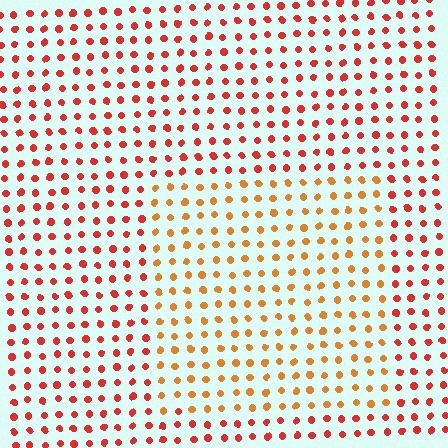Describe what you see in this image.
The image is filled with small red elements in a uniform arrangement. A rectangle-shaped region is visible where the elements are tinted to a slightly different hue, forming a subtle color boundary.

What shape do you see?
I see a rectangle.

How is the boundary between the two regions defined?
The boundary is defined purely by a slight shift in hue (about 30 degrees). Spacing, size, and orientation are identical on both sides.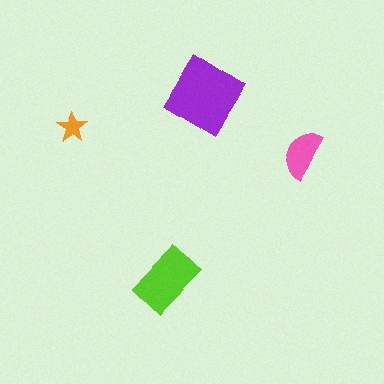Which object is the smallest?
The orange star.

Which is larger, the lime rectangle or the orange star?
The lime rectangle.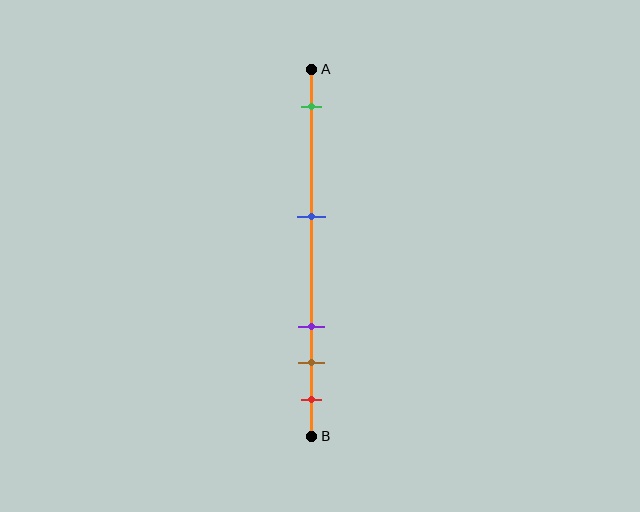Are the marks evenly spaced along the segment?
No, the marks are not evenly spaced.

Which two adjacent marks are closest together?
The brown and red marks are the closest adjacent pair.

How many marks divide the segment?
There are 5 marks dividing the segment.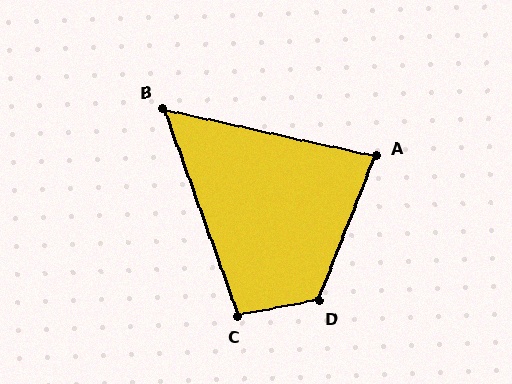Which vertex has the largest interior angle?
D, at approximately 122 degrees.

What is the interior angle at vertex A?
Approximately 81 degrees (acute).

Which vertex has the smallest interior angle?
B, at approximately 58 degrees.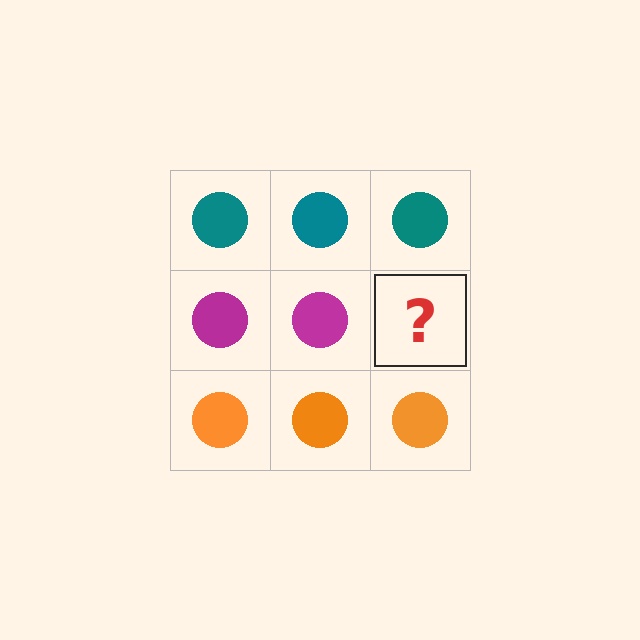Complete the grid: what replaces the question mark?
The question mark should be replaced with a magenta circle.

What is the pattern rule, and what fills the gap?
The rule is that each row has a consistent color. The gap should be filled with a magenta circle.